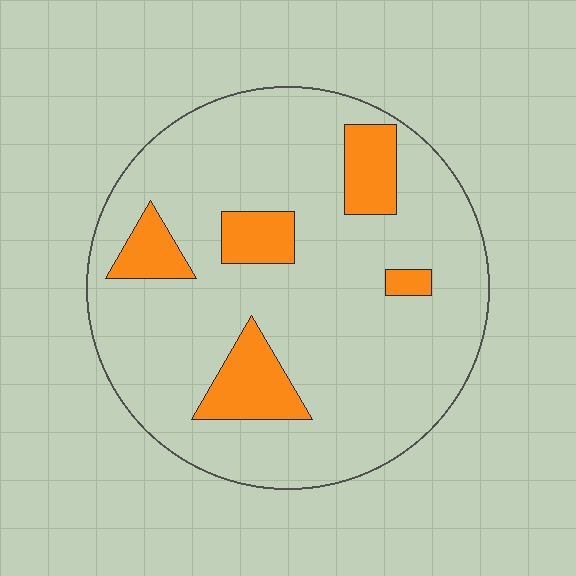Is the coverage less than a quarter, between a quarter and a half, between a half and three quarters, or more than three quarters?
Less than a quarter.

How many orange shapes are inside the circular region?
5.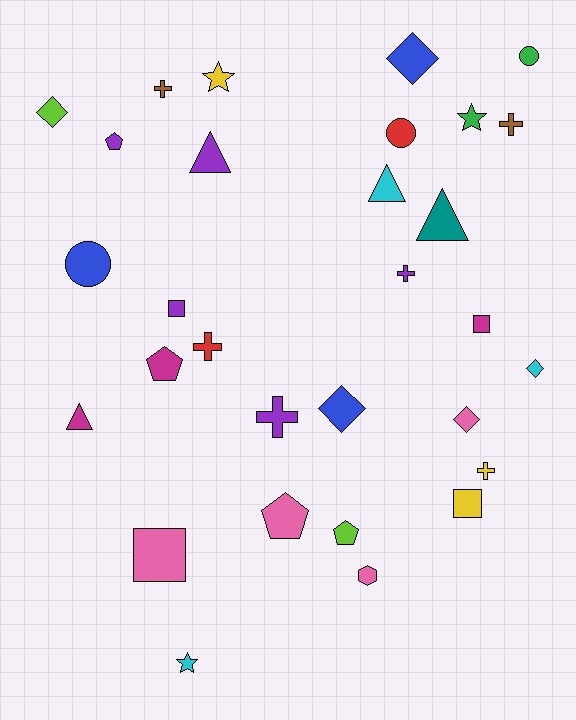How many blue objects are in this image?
There are 3 blue objects.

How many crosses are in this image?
There are 6 crosses.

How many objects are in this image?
There are 30 objects.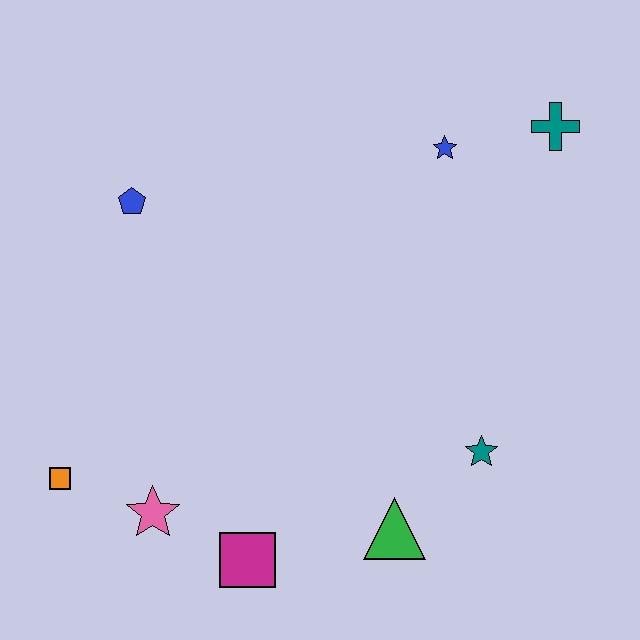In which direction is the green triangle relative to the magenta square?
The green triangle is to the right of the magenta square.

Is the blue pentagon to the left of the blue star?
Yes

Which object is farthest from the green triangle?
The teal cross is farthest from the green triangle.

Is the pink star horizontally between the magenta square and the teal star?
No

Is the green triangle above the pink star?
No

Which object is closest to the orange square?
The pink star is closest to the orange square.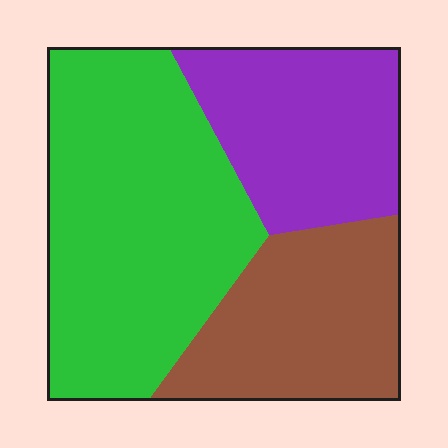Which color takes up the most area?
Green, at roughly 45%.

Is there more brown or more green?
Green.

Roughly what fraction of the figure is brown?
Brown takes up about one quarter (1/4) of the figure.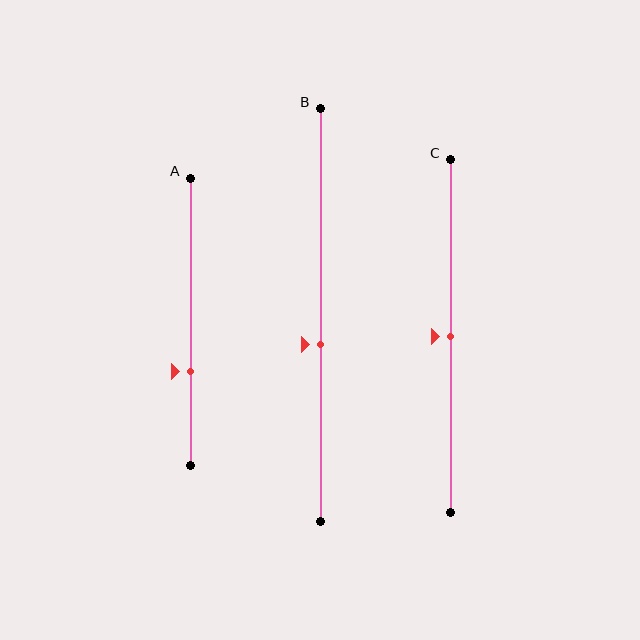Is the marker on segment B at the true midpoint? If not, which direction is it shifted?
No, the marker on segment B is shifted downward by about 7% of the segment length.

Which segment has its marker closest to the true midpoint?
Segment C has its marker closest to the true midpoint.